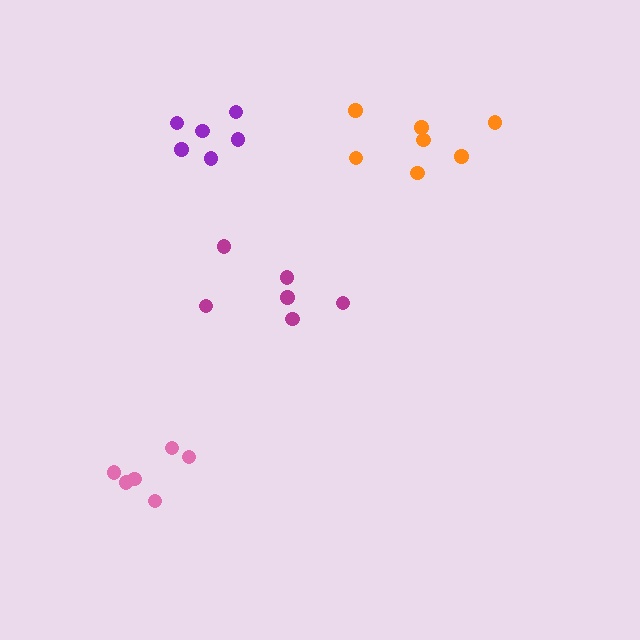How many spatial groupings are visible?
There are 4 spatial groupings.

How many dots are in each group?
Group 1: 6 dots, Group 2: 7 dots, Group 3: 6 dots, Group 4: 6 dots (25 total).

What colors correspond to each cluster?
The clusters are colored: magenta, orange, purple, pink.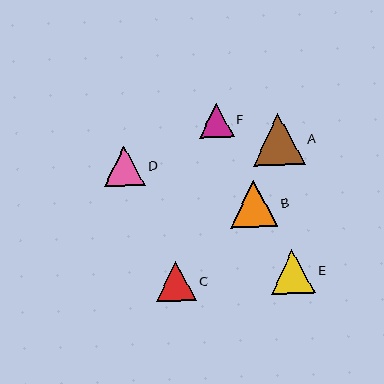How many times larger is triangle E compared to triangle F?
Triangle E is approximately 1.3 times the size of triangle F.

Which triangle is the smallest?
Triangle F is the smallest with a size of approximately 34 pixels.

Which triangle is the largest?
Triangle A is the largest with a size of approximately 52 pixels.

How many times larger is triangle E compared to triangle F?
Triangle E is approximately 1.3 times the size of triangle F.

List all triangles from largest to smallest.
From largest to smallest: A, B, E, D, C, F.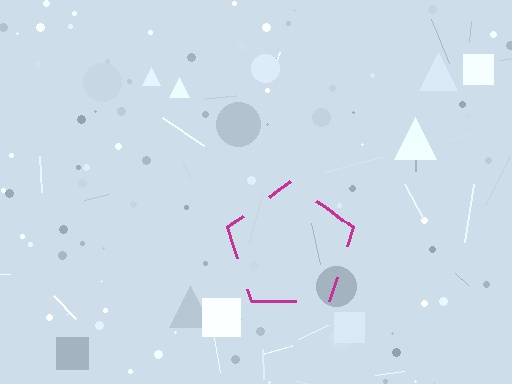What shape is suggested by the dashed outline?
The dashed outline suggests a pentagon.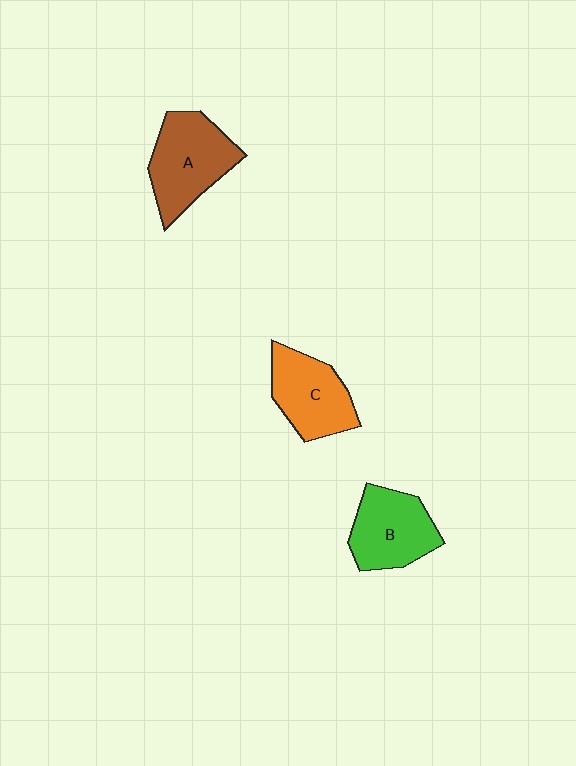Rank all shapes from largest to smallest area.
From largest to smallest: A (brown), B (green), C (orange).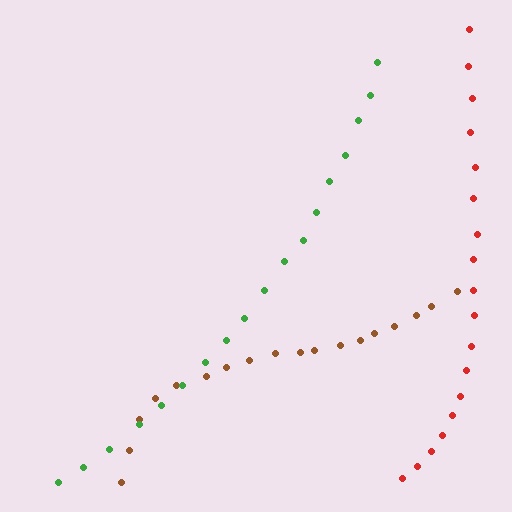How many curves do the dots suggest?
There are 3 distinct paths.